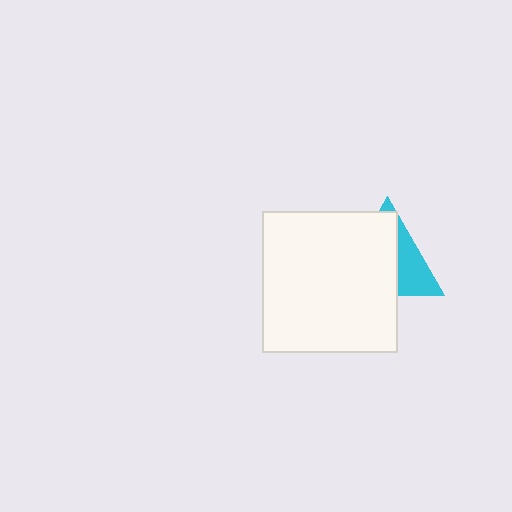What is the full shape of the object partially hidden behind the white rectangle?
The partially hidden object is a cyan triangle.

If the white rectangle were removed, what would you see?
You would see the complete cyan triangle.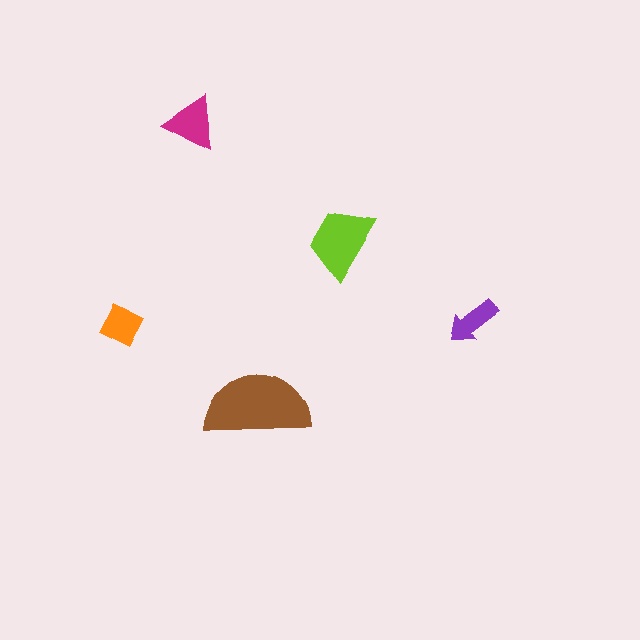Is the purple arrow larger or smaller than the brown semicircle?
Smaller.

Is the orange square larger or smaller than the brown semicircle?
Smaller.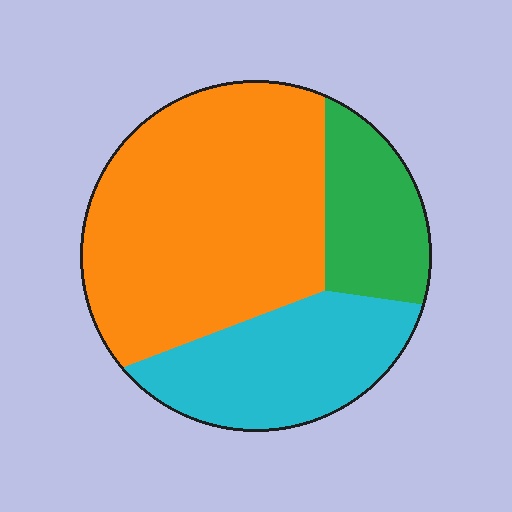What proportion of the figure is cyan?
Cyan covers about 25% of the figure.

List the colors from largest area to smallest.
From largest to smallest: orange, cyan, green.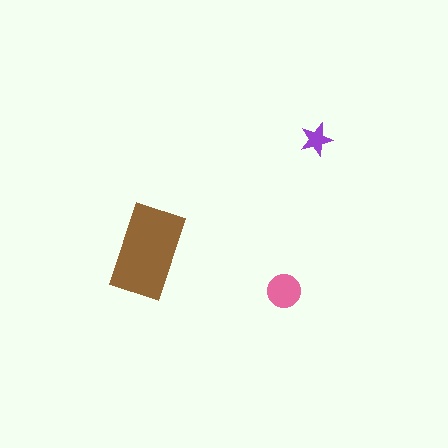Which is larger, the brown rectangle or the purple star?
The brown rectangle.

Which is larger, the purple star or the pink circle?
The pink circle.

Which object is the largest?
The brown rectangle.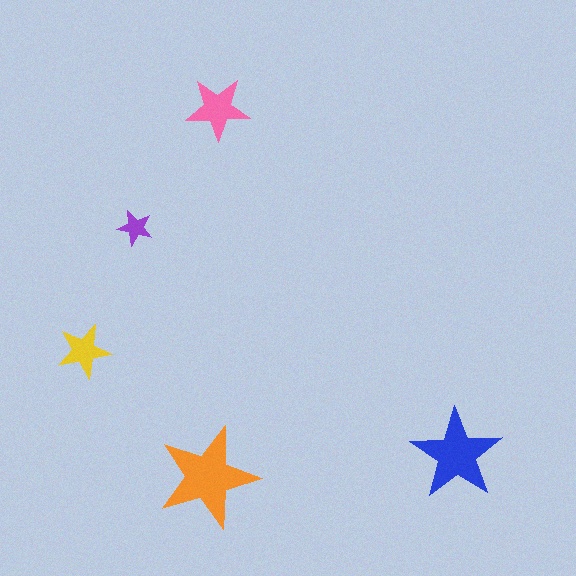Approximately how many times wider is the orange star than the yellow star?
About 2 times wider.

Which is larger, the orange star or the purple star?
The orange one.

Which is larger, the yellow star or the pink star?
The pink one.